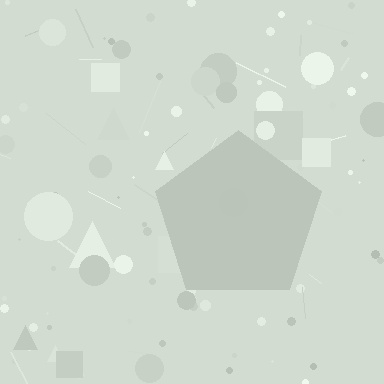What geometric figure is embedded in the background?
A pentagon is embedded in the background.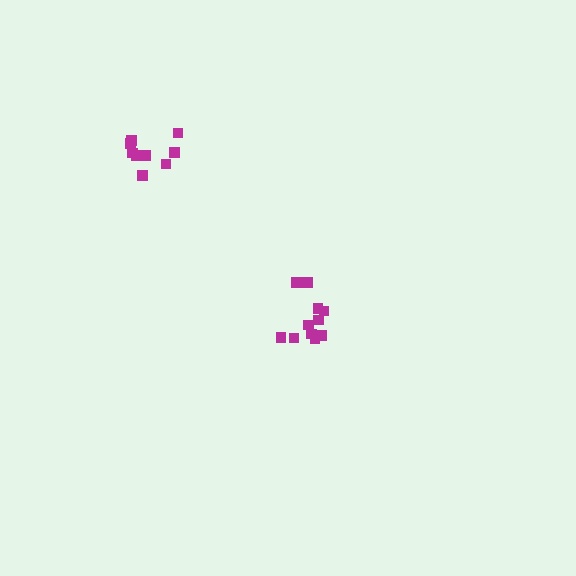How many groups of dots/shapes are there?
There are 2 groups.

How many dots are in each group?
Group 1: 9 dots, Group 2: 11 dots (20 total).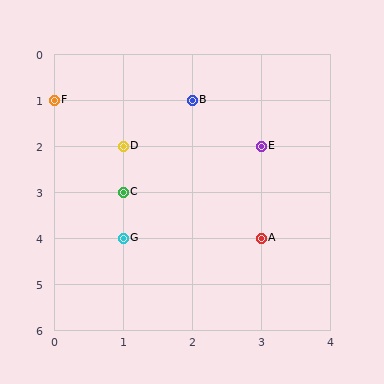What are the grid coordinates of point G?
Point G is at grid coordinates (1, 4).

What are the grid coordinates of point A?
Point A is at grid coordinates (3, 4).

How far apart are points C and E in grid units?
Points C and E are 2 columns and 1 row apart (about 2.2 grid units diagonally).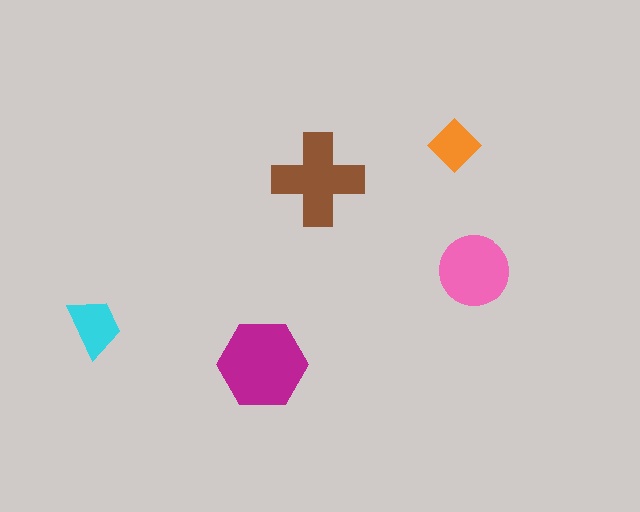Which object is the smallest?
The orange diamond.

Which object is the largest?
The magenta hexagon.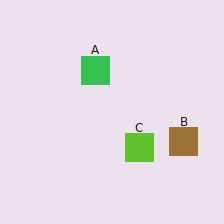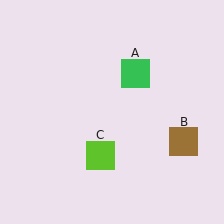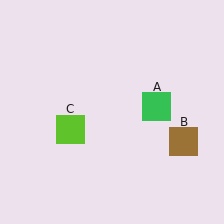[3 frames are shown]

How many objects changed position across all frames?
2 objects changed position: green square (object A), lime square (object C).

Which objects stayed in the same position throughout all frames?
Brown square (object B) remained stationary.